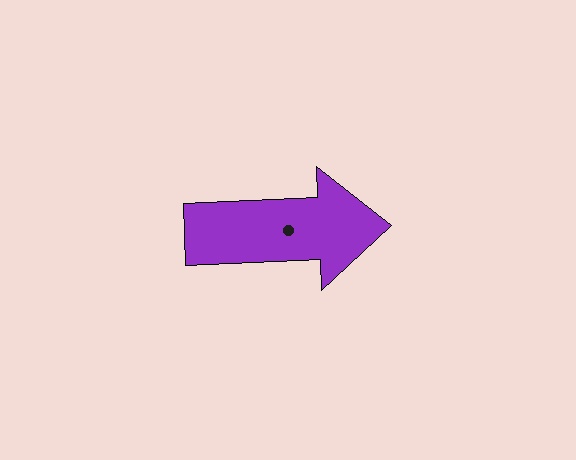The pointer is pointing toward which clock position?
Roughly 3 o'clock.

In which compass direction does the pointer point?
East.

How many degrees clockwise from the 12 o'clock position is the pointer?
Approximately 88 degrees.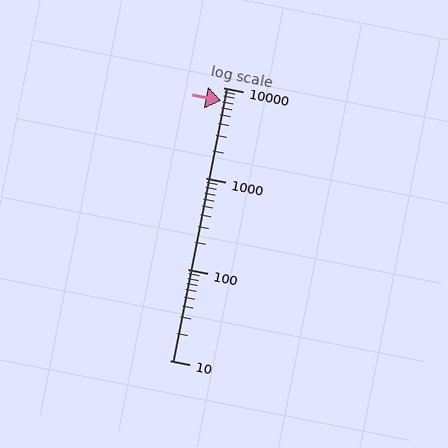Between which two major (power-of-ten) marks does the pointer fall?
The pointer is between 1000 and 10000.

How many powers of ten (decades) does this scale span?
The scale spans 3 decades, from 10 to 10000.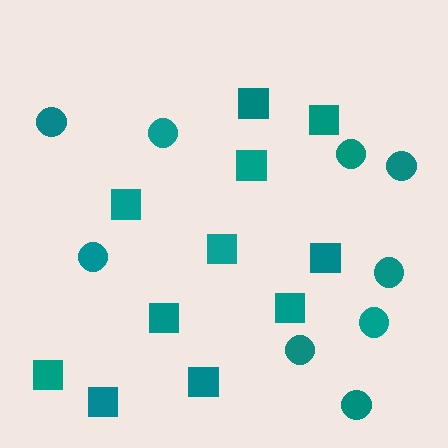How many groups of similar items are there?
There are 2 groups: one group of squares (11) and one group of circles (9).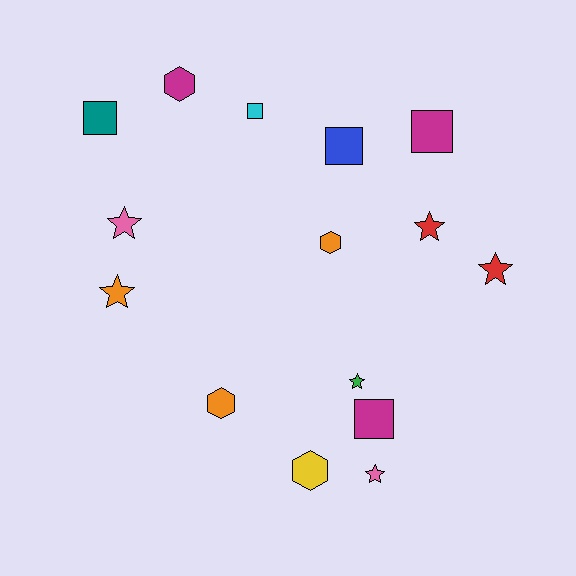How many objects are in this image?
There are 15 objects.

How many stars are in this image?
There are 6 stars.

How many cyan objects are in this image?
There is 1 cyan object.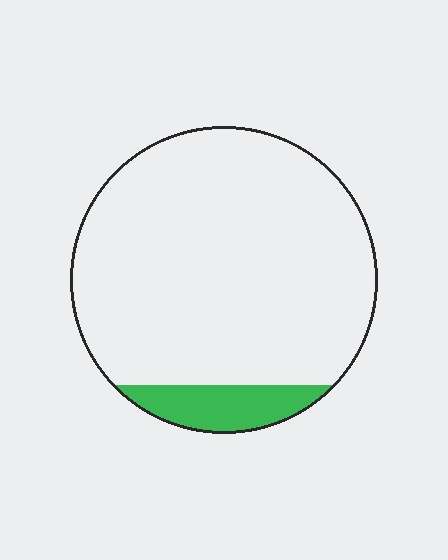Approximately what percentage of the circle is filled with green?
Approximately 10%.